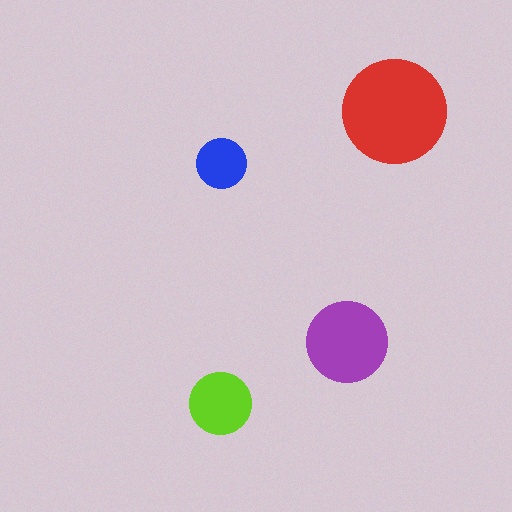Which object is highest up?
The red circle is topmost.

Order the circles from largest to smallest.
the red one, the purple one, the lime one, the blue one.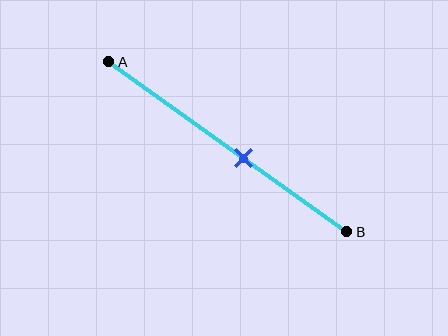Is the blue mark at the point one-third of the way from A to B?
No, the mark is at about 55% from A, not at the 33% one-third point.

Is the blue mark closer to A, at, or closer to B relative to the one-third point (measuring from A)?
The blue mark is closer to point B than the one-third point of segment AB.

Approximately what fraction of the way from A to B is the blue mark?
The blue mark is approximately 55% of the way from A to B.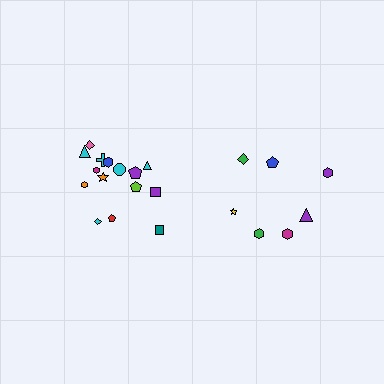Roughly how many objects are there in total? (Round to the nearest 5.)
Roughly 20 objects in total.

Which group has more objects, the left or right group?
The left group.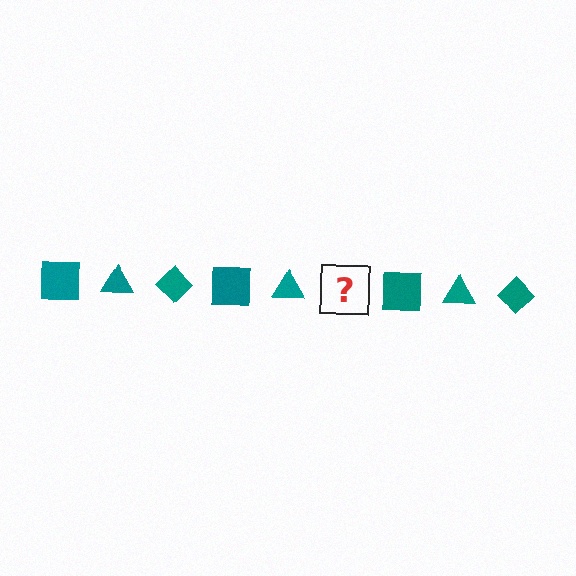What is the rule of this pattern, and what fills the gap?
The rule is that the pattern cycles through square, triangle, diamond shapes in teal. The gap should be filled with a teal diamond.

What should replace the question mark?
The question mark should be replaced with a teal diamond.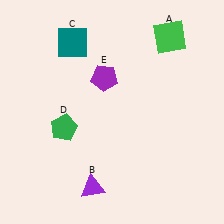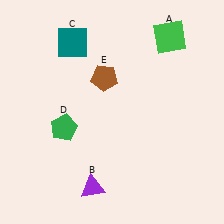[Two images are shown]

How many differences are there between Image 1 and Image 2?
There is 1 difference between the two images.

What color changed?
The pentagon (E) changed from purple in Image 1 to brown in Image 2.